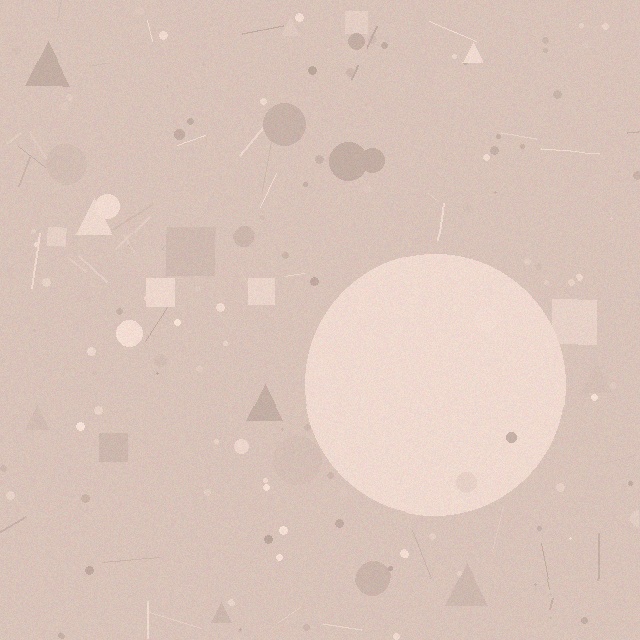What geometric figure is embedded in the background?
A circle is embedded in the background.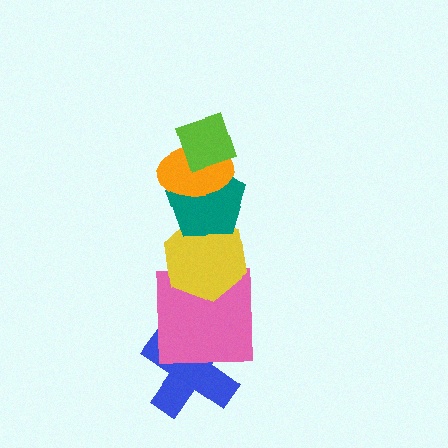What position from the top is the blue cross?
The blue cross is 6th from the top.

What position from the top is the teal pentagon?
The teal pentagon is 3rd from the top.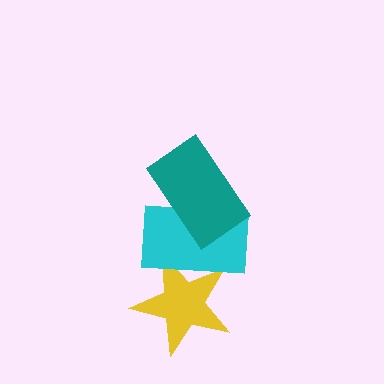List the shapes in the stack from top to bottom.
From top to bottom: the teal rectangle, the cyan rectangle, the yellow star.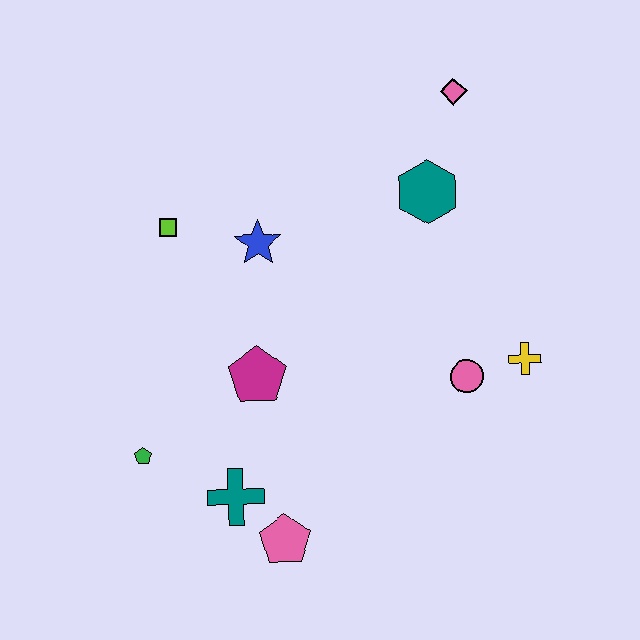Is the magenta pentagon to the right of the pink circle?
No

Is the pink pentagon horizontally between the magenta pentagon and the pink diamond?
Yes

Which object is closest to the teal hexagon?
The pink diamond is closest to the teal hexagon.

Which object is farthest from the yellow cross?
The green pentagon is farthest from the yellow cross.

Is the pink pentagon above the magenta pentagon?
No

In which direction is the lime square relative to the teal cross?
The lime square is above the teal cross.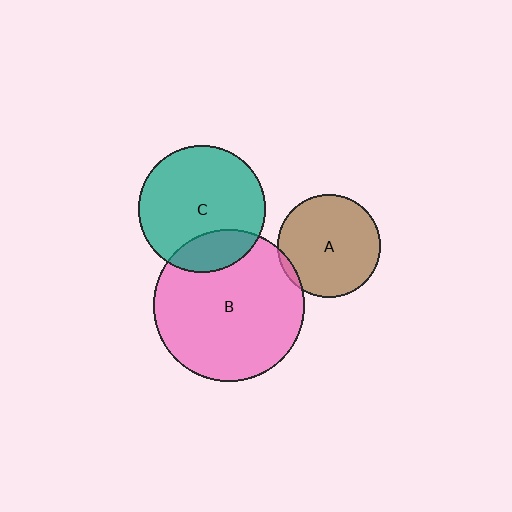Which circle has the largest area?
Circle B (pink).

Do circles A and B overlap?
Yes.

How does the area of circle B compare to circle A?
Approximately 2.2 times.